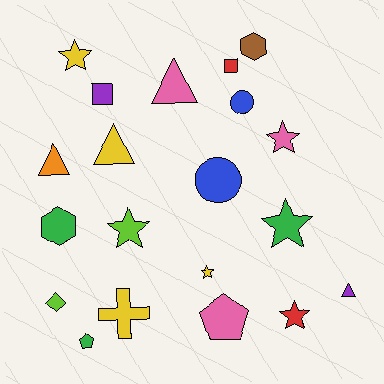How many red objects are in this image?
There are 2 red objects.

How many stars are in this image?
There are 6 stars.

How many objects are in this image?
There are 20 objects.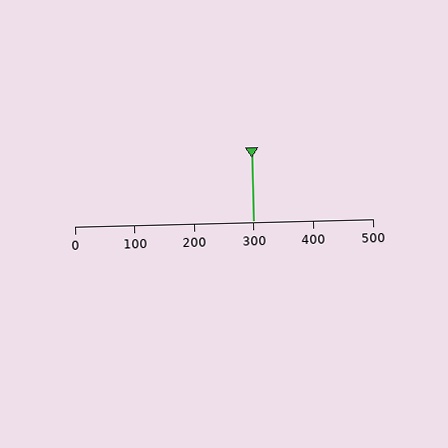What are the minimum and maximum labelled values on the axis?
The axis runs from 0 to 500.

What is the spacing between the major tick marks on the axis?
The major ticks are spaced 100 apart.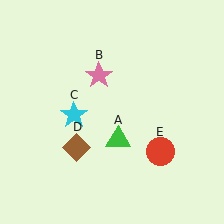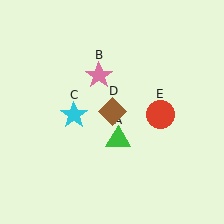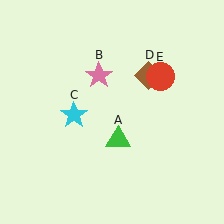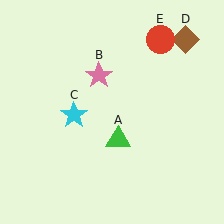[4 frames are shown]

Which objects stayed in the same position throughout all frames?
Green triangle (object A) and pink star (object B) and cyan star (object C) remained stationary.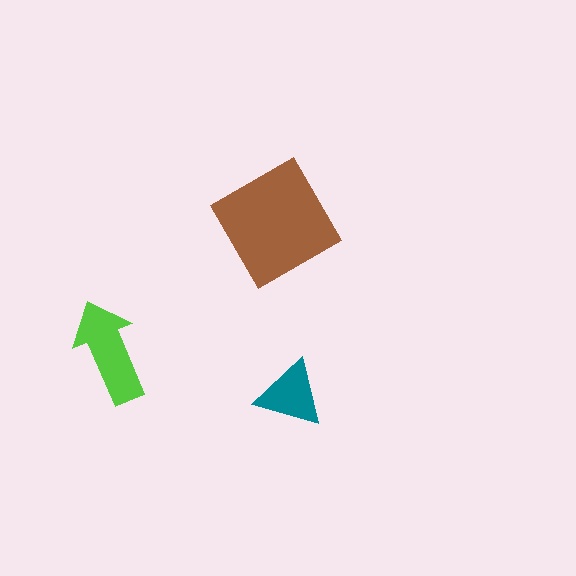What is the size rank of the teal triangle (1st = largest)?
3rd.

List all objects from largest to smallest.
The brown square, the lime arrow, the teal triangle.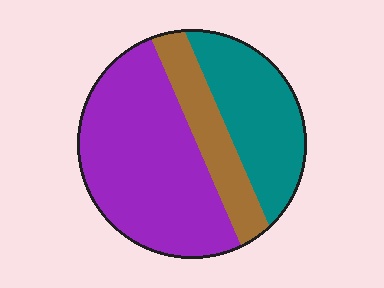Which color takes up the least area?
Brown, at roughly 20%.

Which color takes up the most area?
Purple, at roughly 50%.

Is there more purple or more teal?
Purple.